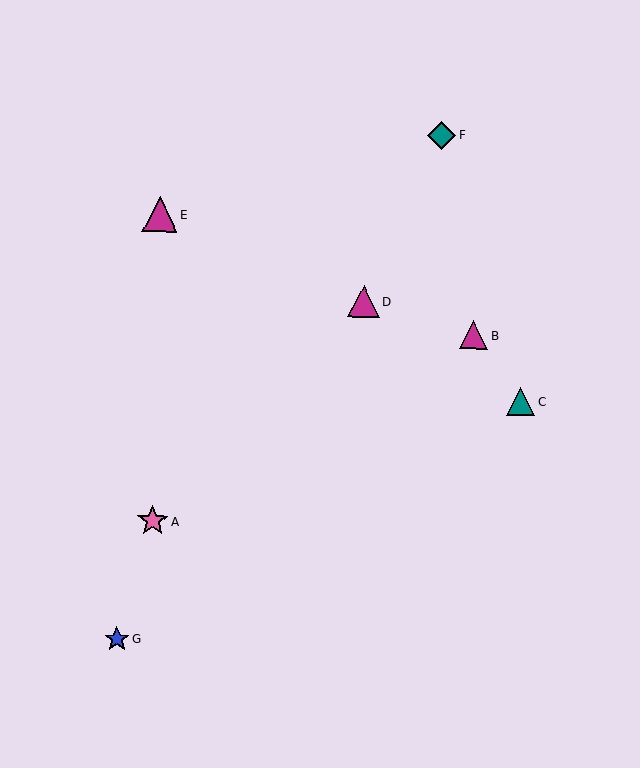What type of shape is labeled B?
Shape B is a magenta triangle.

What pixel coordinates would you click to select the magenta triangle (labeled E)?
Click at (160, 214) to select the magenta triangle E.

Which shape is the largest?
The magenta triangle (labeled E) is the largest.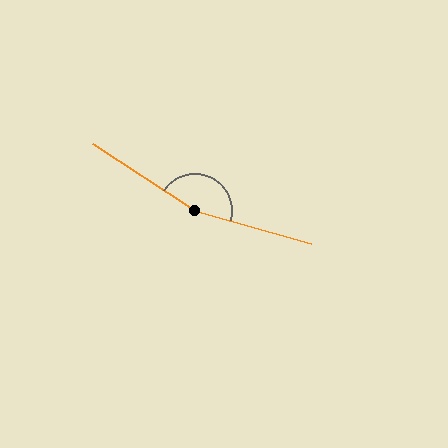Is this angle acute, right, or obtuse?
It is obtuse.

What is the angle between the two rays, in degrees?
Approximately 163 degrees.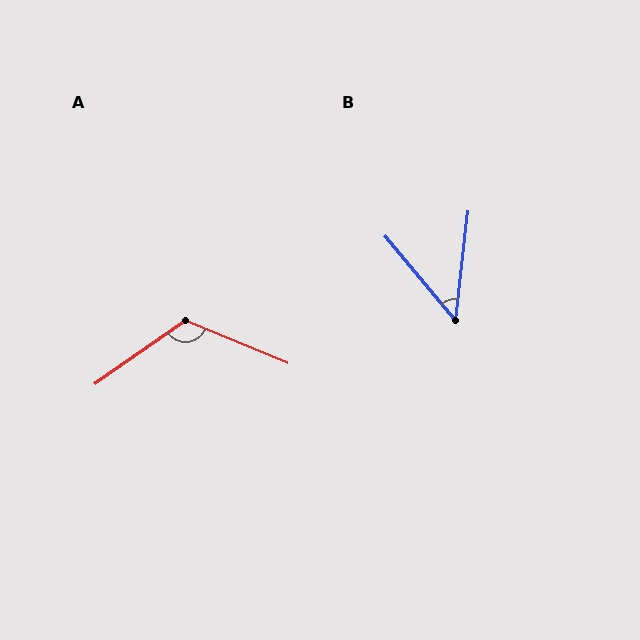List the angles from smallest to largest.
B (47°), A (122°).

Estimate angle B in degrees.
Approximately 47 degrees.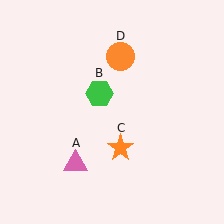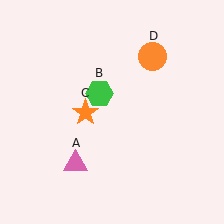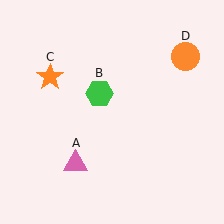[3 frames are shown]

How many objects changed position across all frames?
2 objects changed position: orange star (object C), orange circle (object D).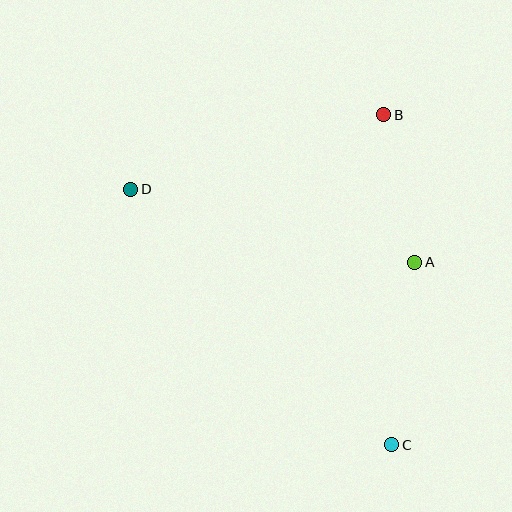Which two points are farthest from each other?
Points C and D are farthest from each other.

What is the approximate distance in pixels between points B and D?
The distance between B and D is approximately 264 pixels.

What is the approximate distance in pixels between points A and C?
The distance between A and C is approximately 184 pixels.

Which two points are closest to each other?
Points A and B are closest to each other.